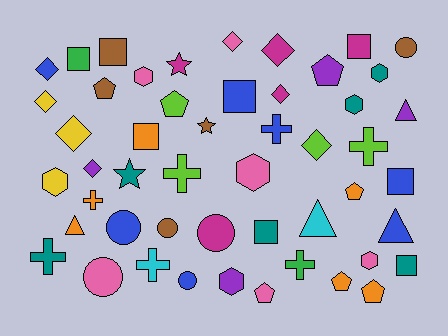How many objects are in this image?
There are 50 objects.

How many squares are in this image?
There are 8 squares.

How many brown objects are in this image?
There are 5 brown objects.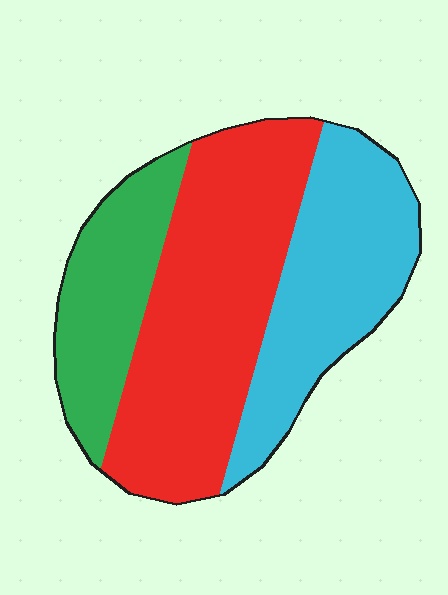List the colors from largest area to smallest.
From largest to smallest: red, cyan, green.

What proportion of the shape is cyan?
Cyan covers roughly 30% of the shape.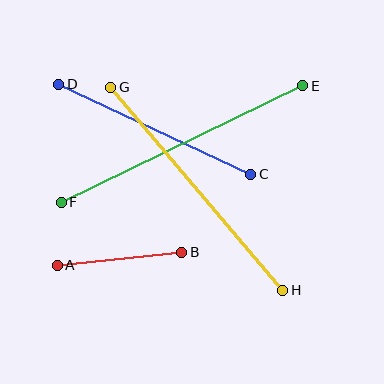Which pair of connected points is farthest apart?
Points E and F are farthest apart.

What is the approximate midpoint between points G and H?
The midpoint is at approximately (197, 189) pixels.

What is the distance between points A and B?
The distance is approximately 125 pixels.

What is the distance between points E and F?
The distance is approximately 268 pixels.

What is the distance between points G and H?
The distance is approximately 266 pixels.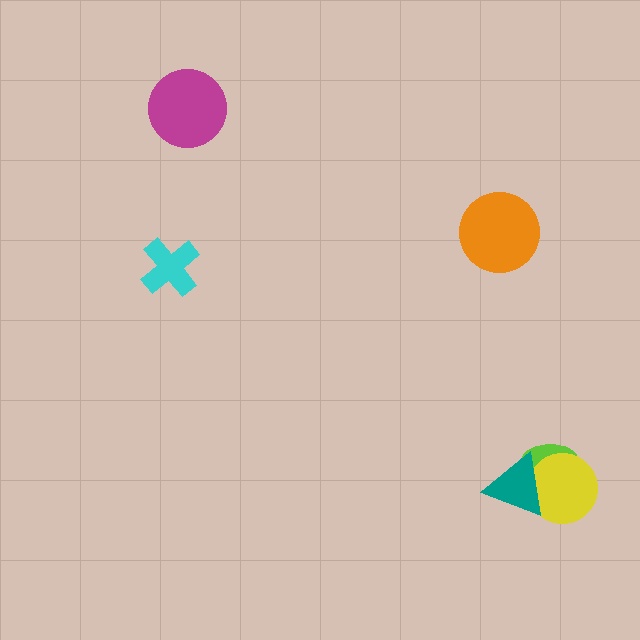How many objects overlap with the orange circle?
0 objects overlap with the orange circle.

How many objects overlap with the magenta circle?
0 objects overlap with the magenta circle.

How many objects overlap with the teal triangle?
2 objects overlap with the teal triangle.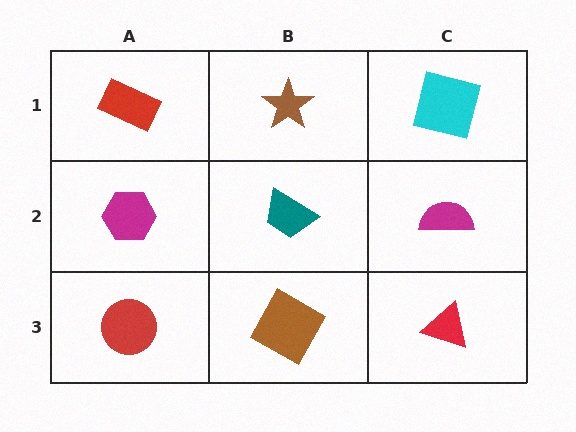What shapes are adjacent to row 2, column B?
A brown star (row 1, column B), a brown square (row 3, column B), a magenta hexagon (row 2, column A), a magenta semicircle (row 2, column C).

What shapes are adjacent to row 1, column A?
A magenta hexagon (row 2, column A), a brown star (row 1, column B).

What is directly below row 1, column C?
A magenta semicircle.